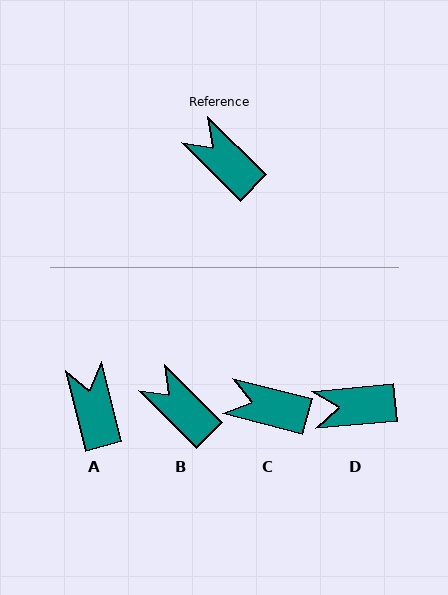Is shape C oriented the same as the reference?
No, it is off by about 30 degrees.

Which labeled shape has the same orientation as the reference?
B.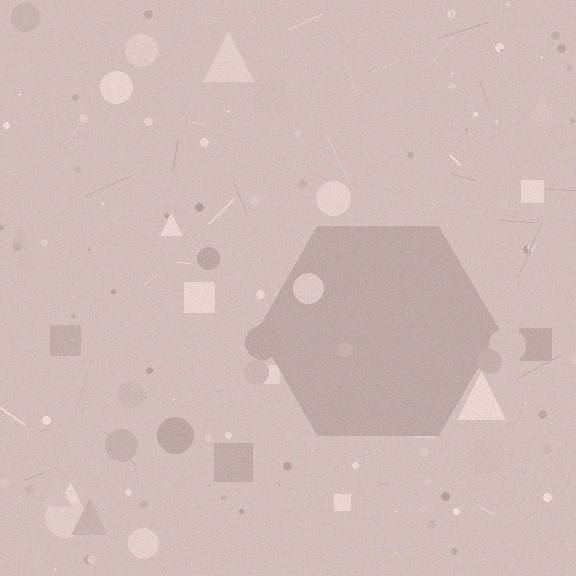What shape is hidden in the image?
A hexagon is hidden in the image.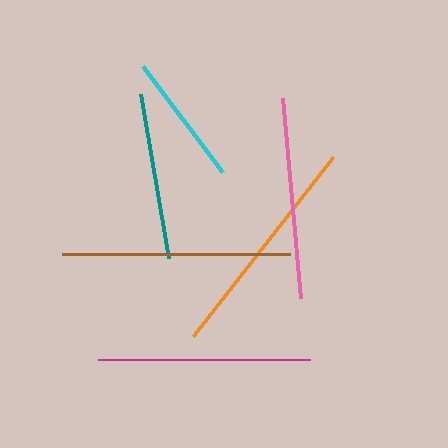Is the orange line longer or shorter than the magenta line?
The orange line is longer than the magenta line.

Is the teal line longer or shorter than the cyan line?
The teal line is longer than the cyan line.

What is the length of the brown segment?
The brown segment is approximately 227 pixels long.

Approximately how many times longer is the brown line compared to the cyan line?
The brown line is approximately 1.7 times the length of the cyan line.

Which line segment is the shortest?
The cyan line is the shortest at approximately 133 pixels.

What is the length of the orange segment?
The orange segment is approximately 228 pixels long.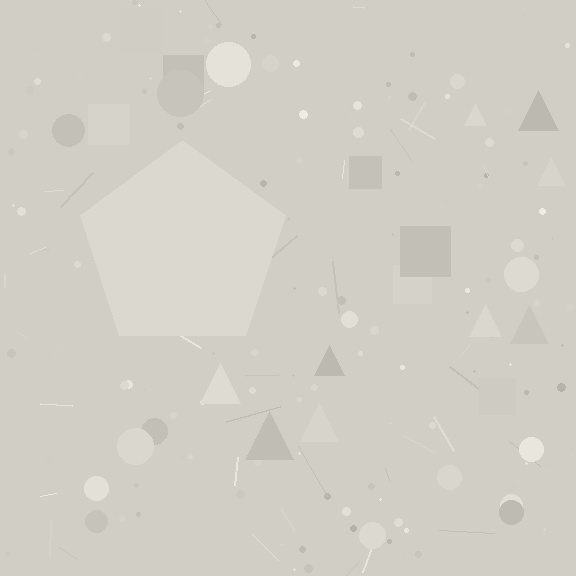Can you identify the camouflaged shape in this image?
The camouflaged shape is a pentagon.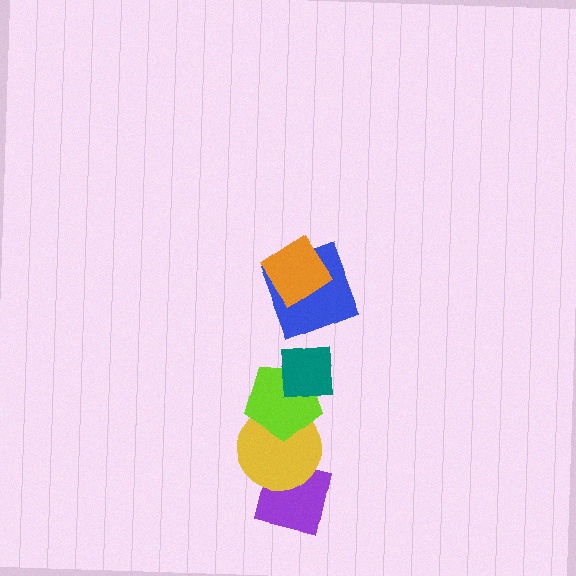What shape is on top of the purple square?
The yellow circle is on top of the purple square.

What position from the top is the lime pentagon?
The lime pentagon is 4th from the top.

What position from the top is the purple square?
The purple square is 6th from the top.